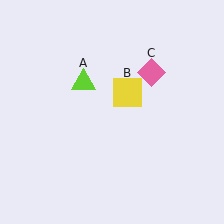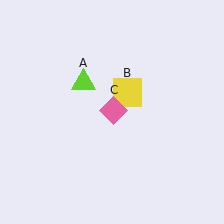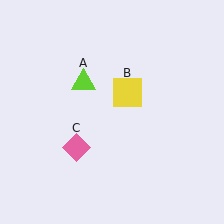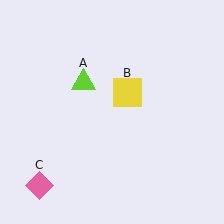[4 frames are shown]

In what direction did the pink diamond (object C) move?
The pink diamond (object C) moved down and to the left.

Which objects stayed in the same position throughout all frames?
Lime triangle (object A) and yellow square (object B) remained stationary.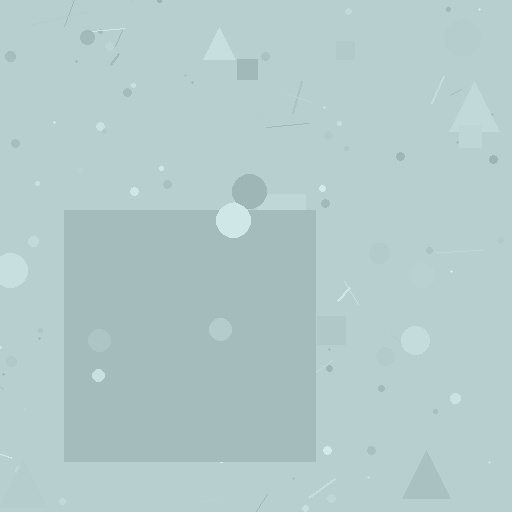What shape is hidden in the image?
A square is hidden in the image.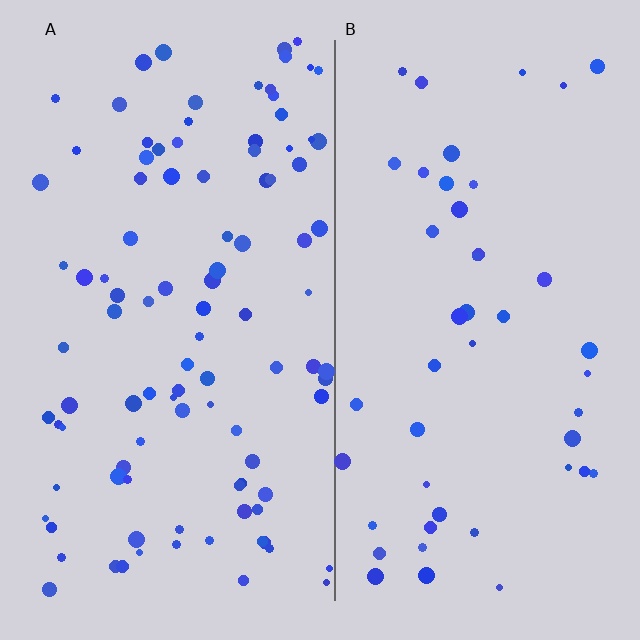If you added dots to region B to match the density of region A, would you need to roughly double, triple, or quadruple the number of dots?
Approximately double.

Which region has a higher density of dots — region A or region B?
A (the left).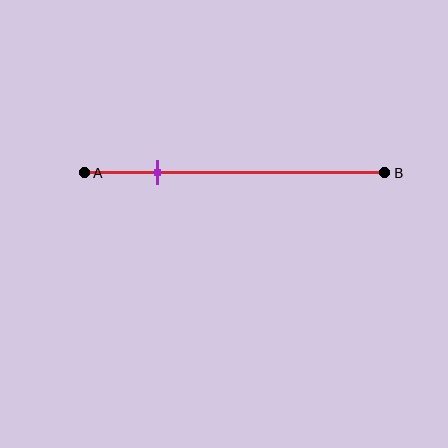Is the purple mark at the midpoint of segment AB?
No, the mark is at about 25% from A, not at the 50% midpoint.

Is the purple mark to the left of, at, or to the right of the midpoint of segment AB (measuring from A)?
The purple mark is to the left of the midpoint of segment AB.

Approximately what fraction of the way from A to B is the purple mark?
The purple mark is approximately 25% of the way from A to B.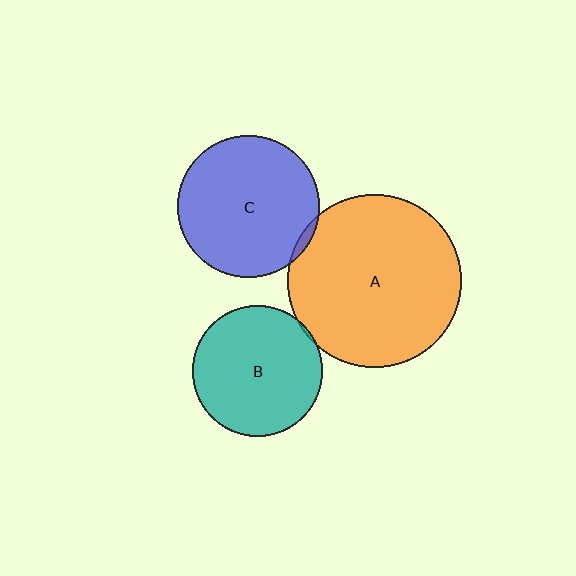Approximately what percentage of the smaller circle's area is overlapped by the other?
Approximately 5%.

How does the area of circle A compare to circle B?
Approximately 1.8 times.